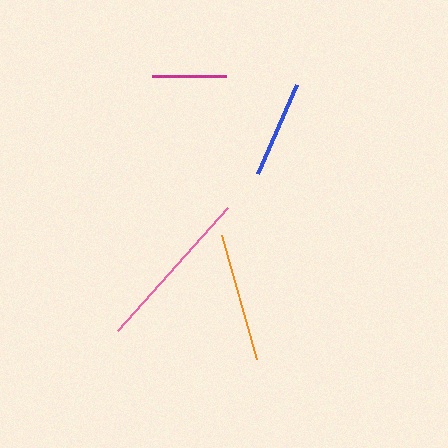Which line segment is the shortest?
The magenta line is the shortest at approximately 74 pixels.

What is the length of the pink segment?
The pink segment is approximately 165 pixels long.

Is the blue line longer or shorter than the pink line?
The pink line is longer than the blue line.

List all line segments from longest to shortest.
From longest to shortest: pink, orange, blue, magenta.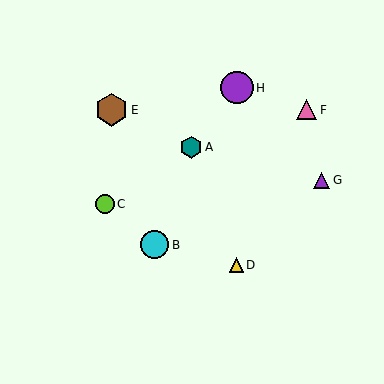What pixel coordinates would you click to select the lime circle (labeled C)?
Click at (105, 204) to select the lime circle C.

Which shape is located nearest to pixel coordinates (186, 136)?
The teal hexagon (labeled A) at (191, 147) is nearest to that location.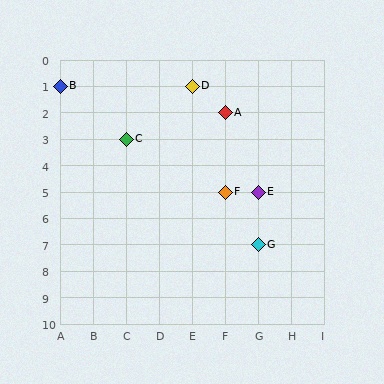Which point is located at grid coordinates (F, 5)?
Point F is at (F, 5).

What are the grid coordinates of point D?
Point D is at grid coordinates (E, 1).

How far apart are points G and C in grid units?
Points G and C are 4 columns and 4 rows apart (about 5.7 grid units diagonally).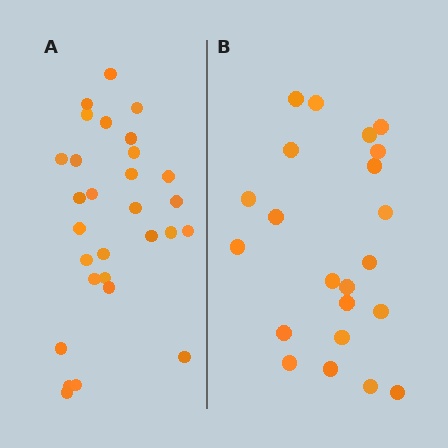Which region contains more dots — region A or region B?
Region A (the left region) has more dots.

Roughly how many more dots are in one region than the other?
Region A has roughly 8 or so more dots than region B.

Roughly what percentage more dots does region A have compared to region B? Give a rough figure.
About 30% more.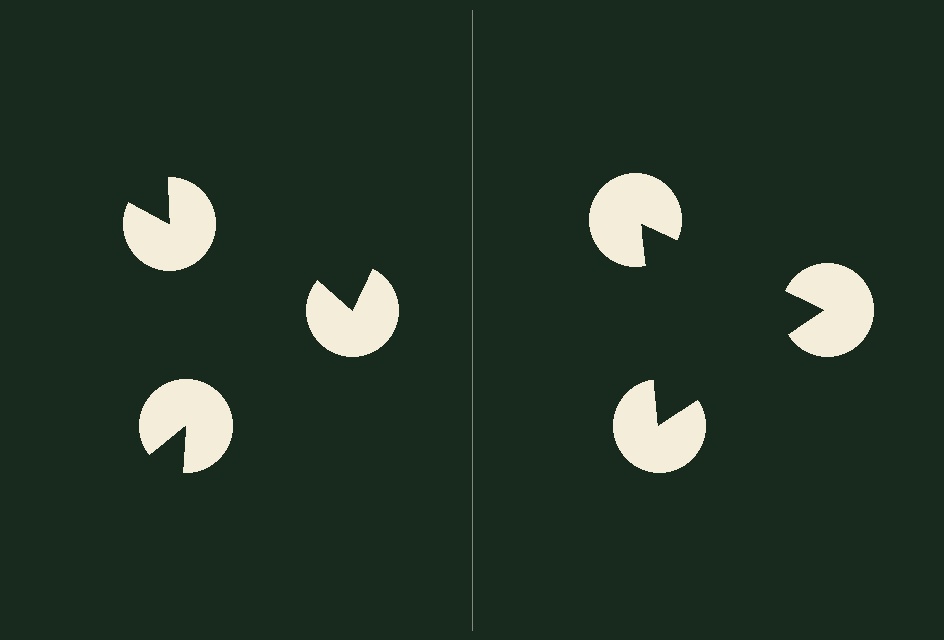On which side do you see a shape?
An illusory triangle appears on the right side. On the left side the wedge cuts are rotated, so no coherent shape forms.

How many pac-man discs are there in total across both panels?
6 — 3 on each side.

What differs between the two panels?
The pac-man discs are positioned identically on both sides; only the wedge orientations differ. On the right they align to a triangle; on the left they are misaligned.